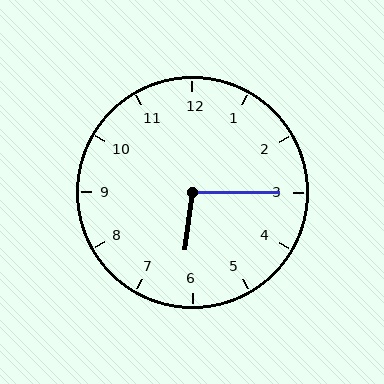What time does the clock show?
6:15.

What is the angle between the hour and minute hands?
Approximately 98 degrees.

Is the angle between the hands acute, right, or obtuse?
It is obtuse.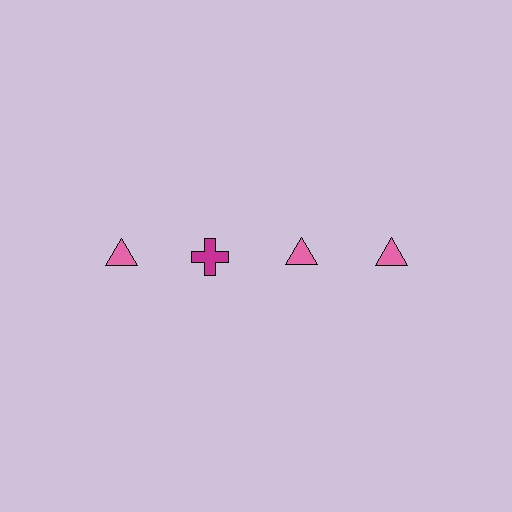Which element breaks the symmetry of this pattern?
The magenta cross in the top row, second from left column breaks the symmetry. All other shapes are pink triangles.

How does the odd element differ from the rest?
It differs in both color (magenta instead of pink) and shape (cross instead of triangle).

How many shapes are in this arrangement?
There are 4 shapes arranged in a grid pattern.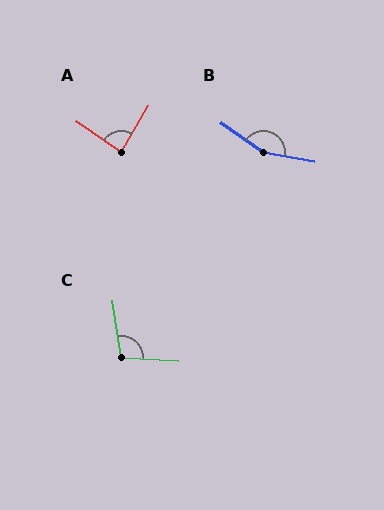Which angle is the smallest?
A, at approximately 86 degrees.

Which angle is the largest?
B, at approximately 154 degrees.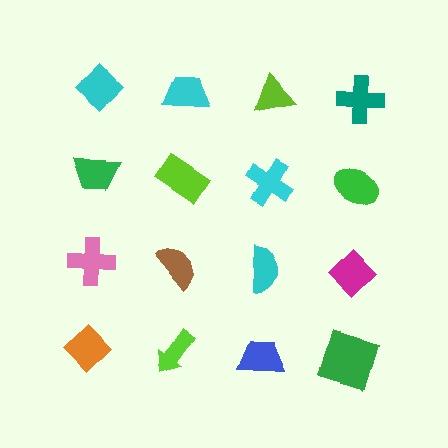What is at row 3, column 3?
A cyan semicircle.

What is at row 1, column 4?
A teal cross.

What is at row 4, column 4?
A green square.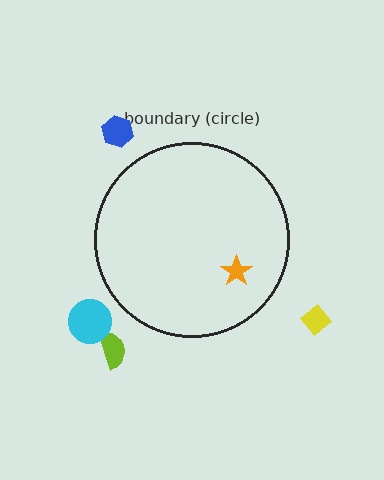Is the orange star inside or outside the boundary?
Inside.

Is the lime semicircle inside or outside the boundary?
Outside.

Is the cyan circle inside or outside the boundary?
Outside.